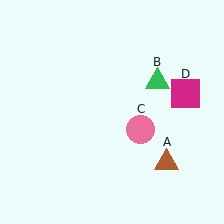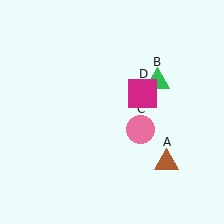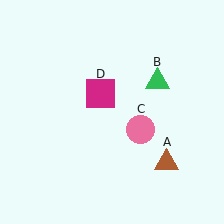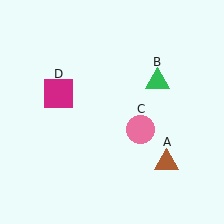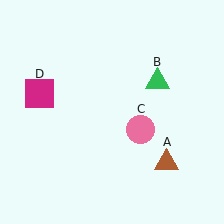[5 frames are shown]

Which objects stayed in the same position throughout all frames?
Brown triangle (object A) and green triangle (object B) and pink circle (object C) remained stationary.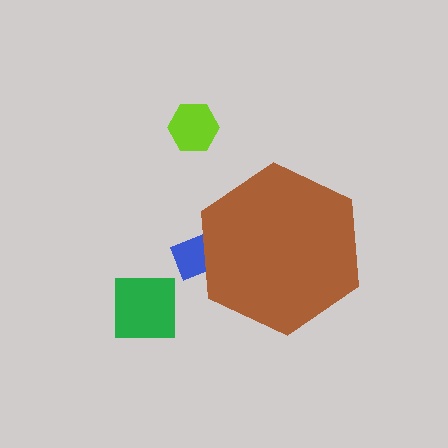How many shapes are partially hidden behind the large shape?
1 shape is partially hidden.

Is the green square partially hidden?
No, the green square is fully visible.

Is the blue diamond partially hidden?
Yes, the blue diamond is partially hidden behind the brown hexagon.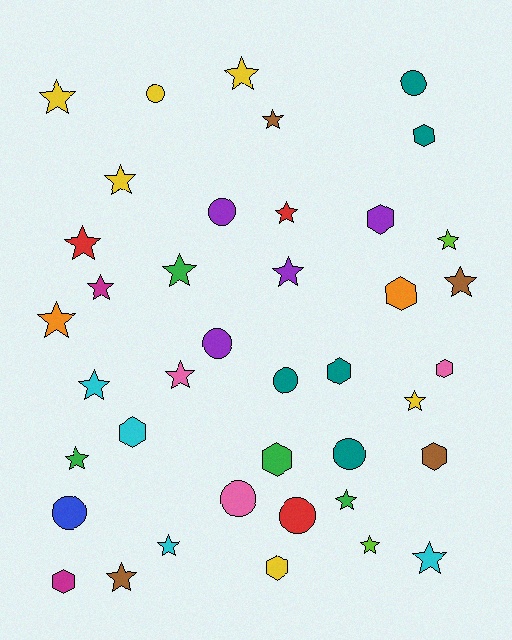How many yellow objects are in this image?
There are 6 yellow objects.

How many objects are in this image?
There are 40 objects.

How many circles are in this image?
There are 9 circles.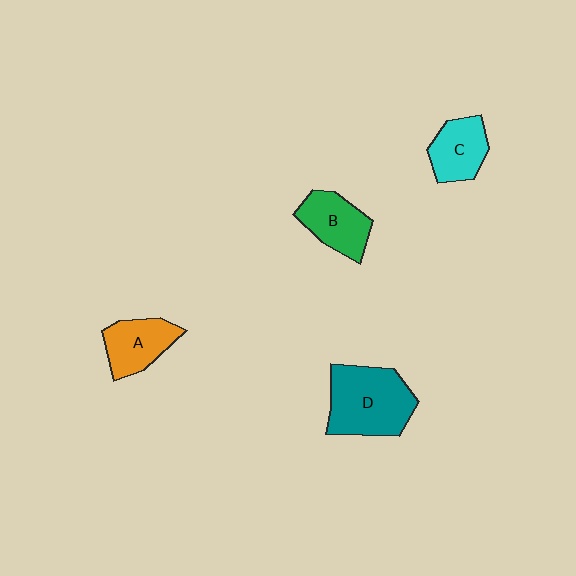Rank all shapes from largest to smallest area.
From largest to smallest: D (teal), B (green), A (orange), C (cyan).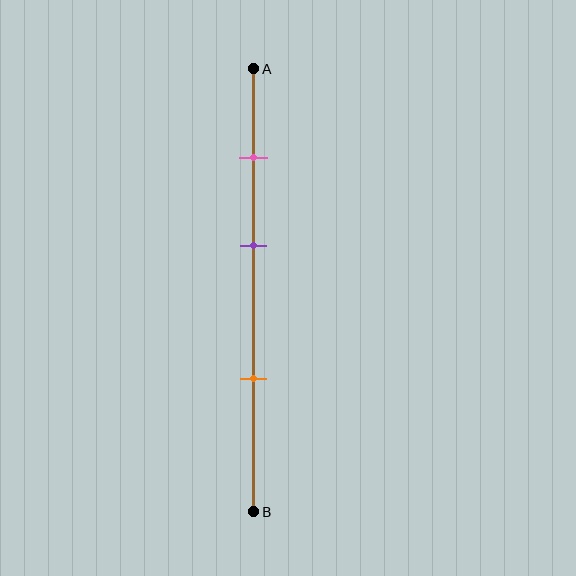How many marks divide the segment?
There are 3 marks dividing the segment.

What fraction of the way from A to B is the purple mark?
The purple mark is approximately 40% (0.4) of the way from A to B.